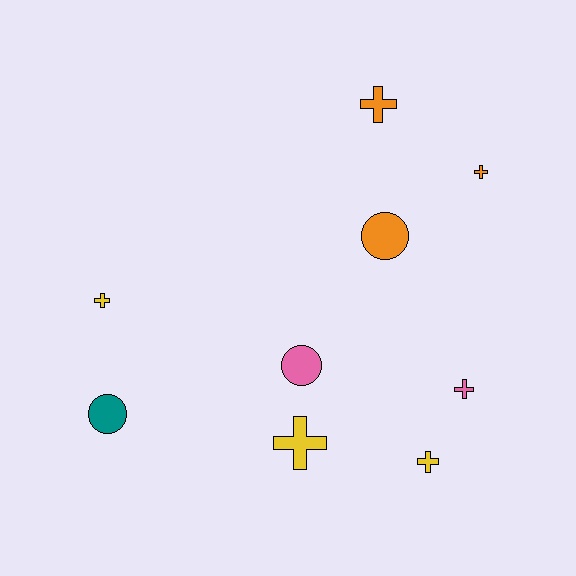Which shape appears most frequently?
Cross, with 6 objects.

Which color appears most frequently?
Orange, with 3 objects.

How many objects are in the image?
There are 9 objects.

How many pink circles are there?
There is 1 pink circle.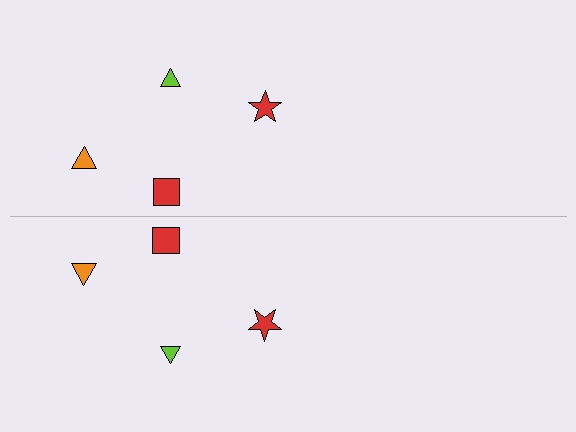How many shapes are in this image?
There are 8 shapes in this image.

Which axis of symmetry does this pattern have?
The pattern has a horizontal axis of symmetry running through the center of the image.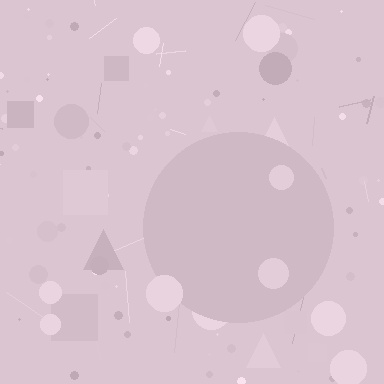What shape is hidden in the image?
A circle is hidden in the image.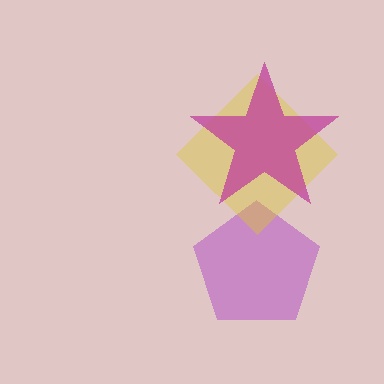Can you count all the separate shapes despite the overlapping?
Yes, there are 3 separate shapes.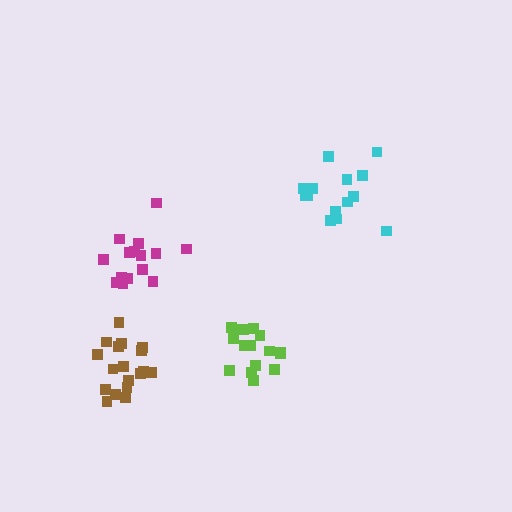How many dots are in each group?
Group 1: 14 dots, Group 2: 16 dots, Group 3: 15 dots, Group 4: 18 dots (63 total).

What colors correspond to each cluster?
The clusters are colored: cyan, lime, magenta, brown.